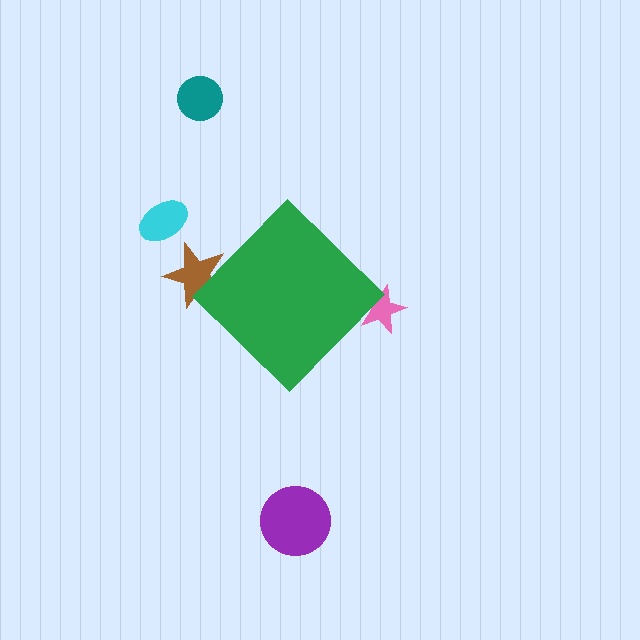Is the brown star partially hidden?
Yes, the brown star is partially hidden behind the green diamond.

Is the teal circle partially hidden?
No, the teal circle is fully visible.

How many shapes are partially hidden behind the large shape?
2 shapes are partially hidden.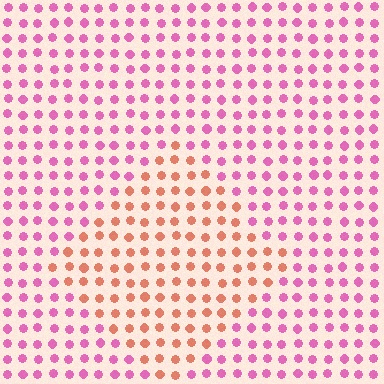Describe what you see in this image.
The image is filled with small pink elements in a uniform arrangement. A diamond-shaped region is visible where the elements are tinted to a slightly different hue, forming a subtle color boundary.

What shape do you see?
I see a diamond.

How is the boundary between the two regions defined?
The boundary is defined purely by a slight shift in hue (about 50 degrees). Spacing, size, and orientation are identical on both sides.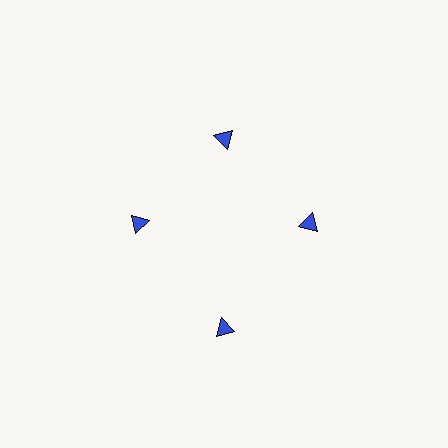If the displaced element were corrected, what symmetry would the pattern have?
It would have 4-fold rotational symmetry — the pattern would map onto itself every 90 degrees.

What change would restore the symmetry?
The symmetry would be restored by moving it inward, back onto the ring so that all 4 triangles sit at equal angles and equal distance from the center.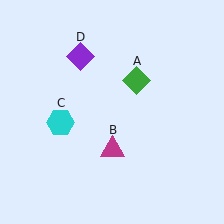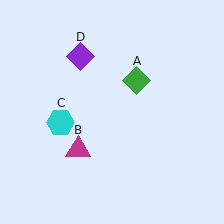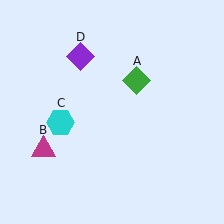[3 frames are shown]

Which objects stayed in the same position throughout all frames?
Green diamond (object A) and cyan hexagon (object C) and purple diamond (object D) remained stationary.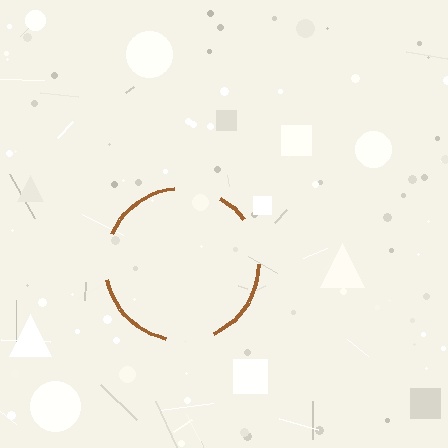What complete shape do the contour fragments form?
The contour fragments form a circle.